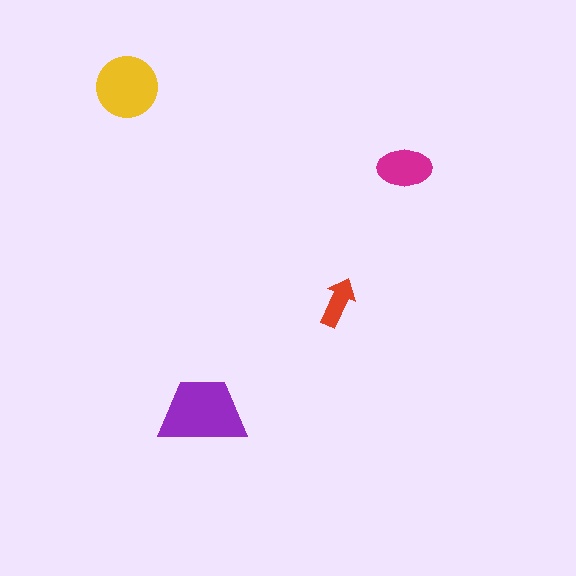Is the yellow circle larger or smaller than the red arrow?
Larger.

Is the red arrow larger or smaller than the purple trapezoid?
Smaller.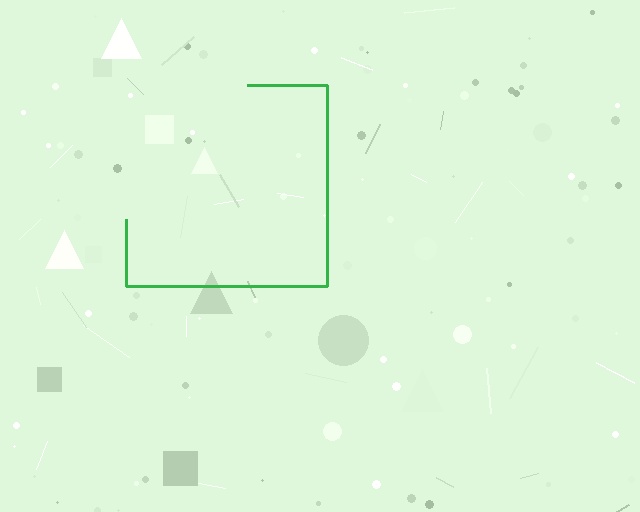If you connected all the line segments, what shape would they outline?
They would outline a square.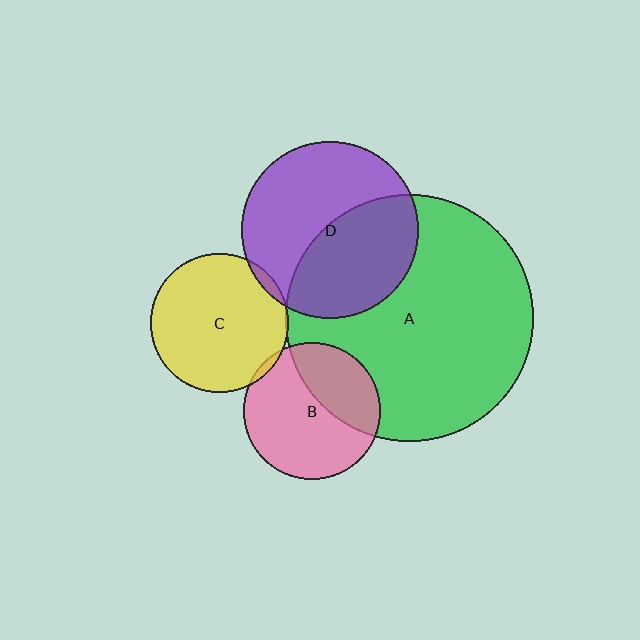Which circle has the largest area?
Circle A (green).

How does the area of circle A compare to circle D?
Approximately 1.9 times.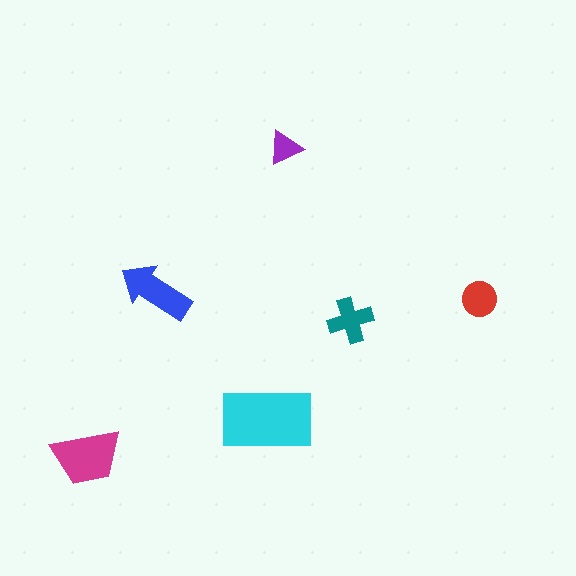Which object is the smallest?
The purple triangle.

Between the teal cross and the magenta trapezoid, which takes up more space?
The magenta trapezoid.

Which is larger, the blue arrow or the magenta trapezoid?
The magenta trapezoid.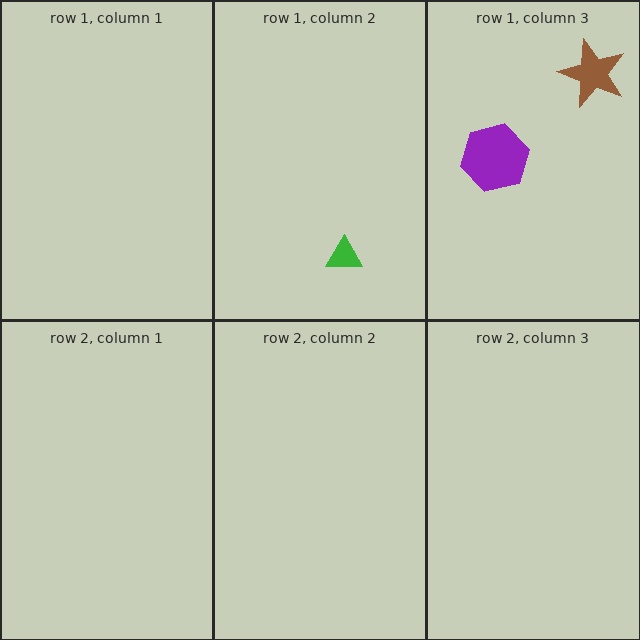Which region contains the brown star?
The row 1, column 3 region.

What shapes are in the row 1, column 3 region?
The purple hexagon, the brown star.